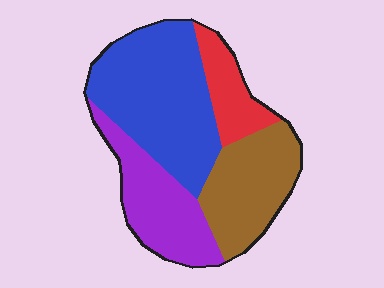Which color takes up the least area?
Red, at roughly 10%.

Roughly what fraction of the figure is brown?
Brown covers around 25% of the figure.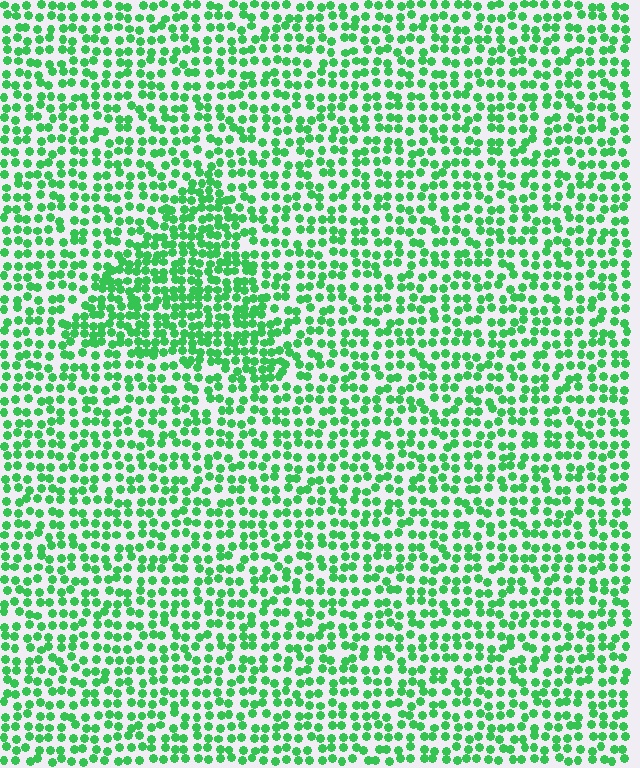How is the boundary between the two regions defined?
The boundary is defined by a change in element density (approximately 1.6x ratio). All elements are the same color, size, and shape.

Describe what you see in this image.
The image contains small green elements arranged at two different densities. A triangle-shaped region is visible where the elements are more densely packed than the surrounding area.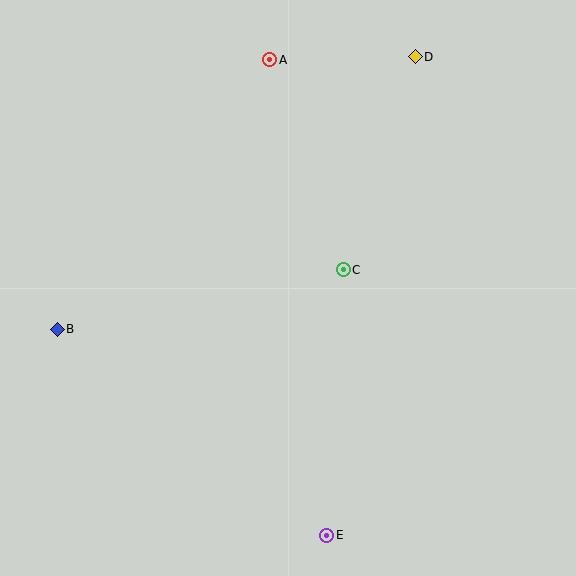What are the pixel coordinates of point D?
Point D is at (415, 57).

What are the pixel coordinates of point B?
Point B is at (57, 329).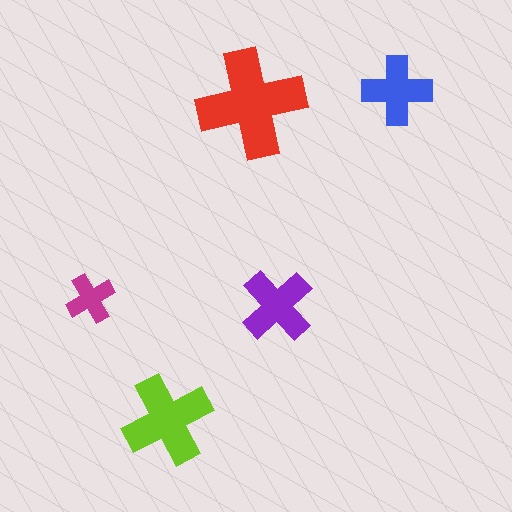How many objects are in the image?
There are 5 objects in the image.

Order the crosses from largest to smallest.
the red one, the lime one, the purple one, the blue one, the magenta one.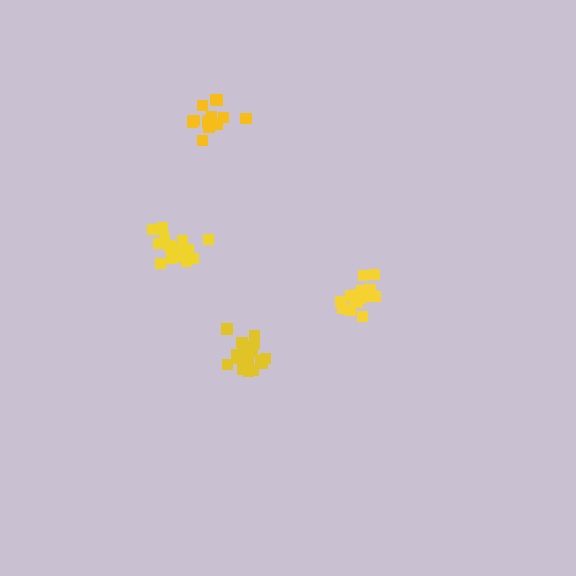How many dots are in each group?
Group 1: 17 dots, Group 2: 15 dots, Group 3: 19 dots, Group 4: 20 dots (71 total).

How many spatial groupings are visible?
There are 4 spatial groupings.